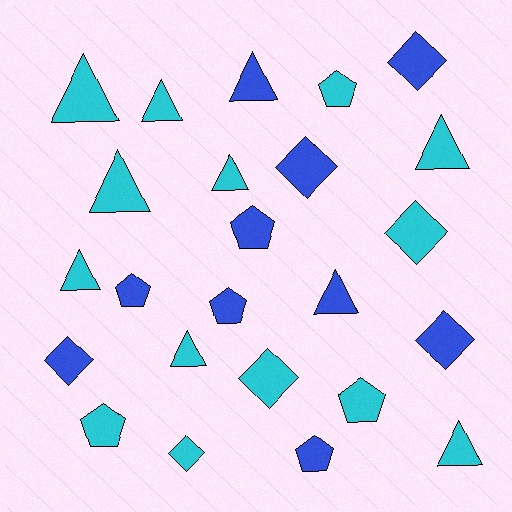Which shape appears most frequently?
Triangle, with 10 objects.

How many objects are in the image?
There are 24 objects.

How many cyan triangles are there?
There are 8 cyan triangles.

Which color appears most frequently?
Cyan, with 14 objects.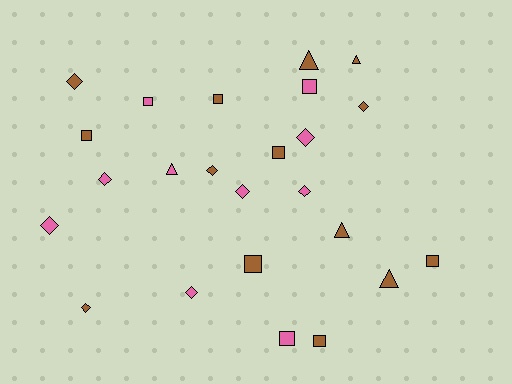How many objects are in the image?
There are 24 objects.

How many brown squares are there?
There are 6 brown squares.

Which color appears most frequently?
Brown, with 14 objects.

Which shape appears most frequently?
Diamond, with 10 objects.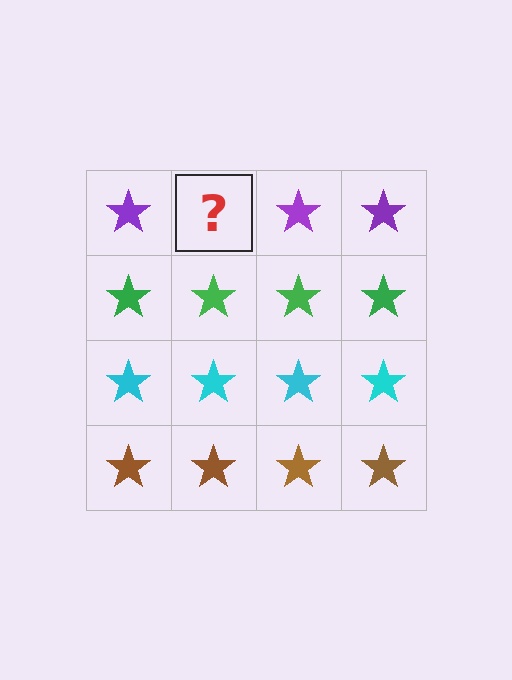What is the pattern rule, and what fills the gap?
The rule is that each row has a consistent color. The gap should be filled with a purple star.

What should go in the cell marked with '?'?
The missing cell should contain a purple star.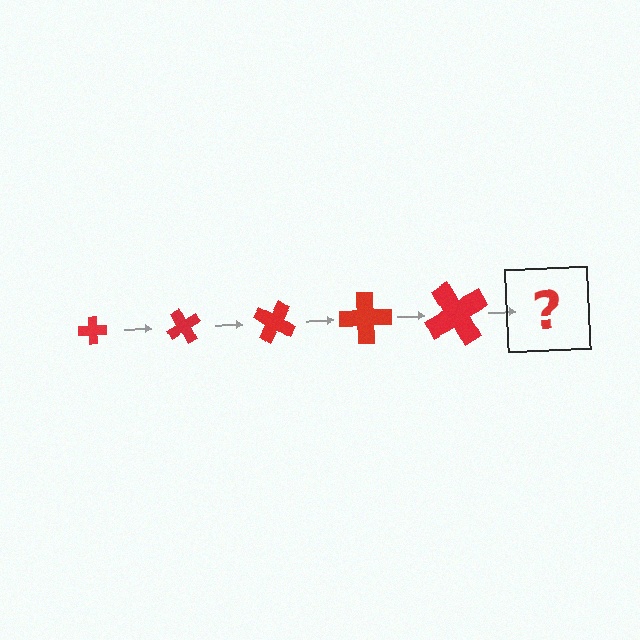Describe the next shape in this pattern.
It should be a cross, larger than the previous one and rotated 300 degrees from the start.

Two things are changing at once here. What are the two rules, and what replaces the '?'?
The two rules are that the cross grows larger each step and it rotates 60 degrees each step. The '?' should be a cross, larger than the previous one and rotated 300 degrees from the start.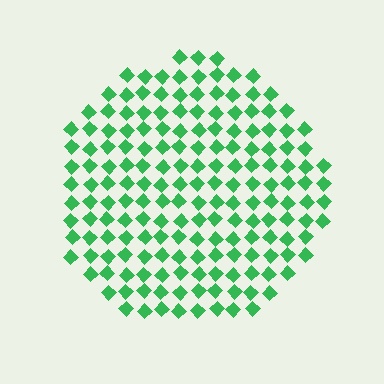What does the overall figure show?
The overall figure shows a circle.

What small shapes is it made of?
It is made of small diamonds.